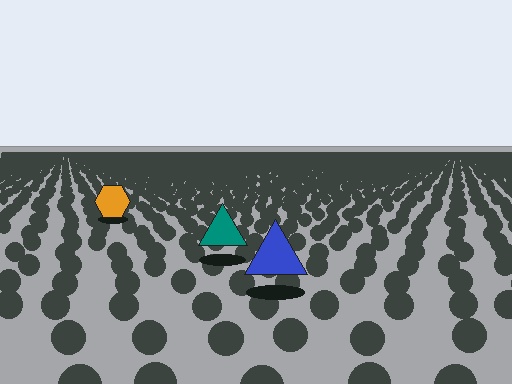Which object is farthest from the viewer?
The orange hexagon is farthest from the viewer. It appears smaller and the ground texture around it is denser.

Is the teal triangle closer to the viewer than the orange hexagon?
Yes. The teal triangle is closer — you can tell from the texture gradient: the ground texture is coarser near it.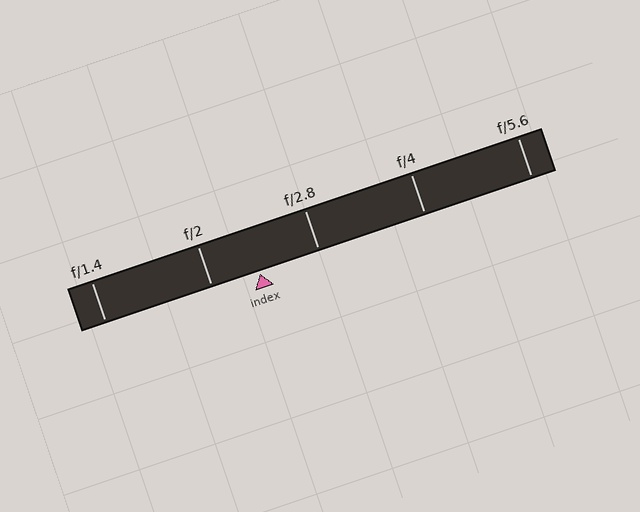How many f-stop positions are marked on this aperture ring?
There are 5 f-stop positions marked.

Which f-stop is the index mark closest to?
The index mark is closest to f/2.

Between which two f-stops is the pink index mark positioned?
The index mark is between f/2 and f/2.8.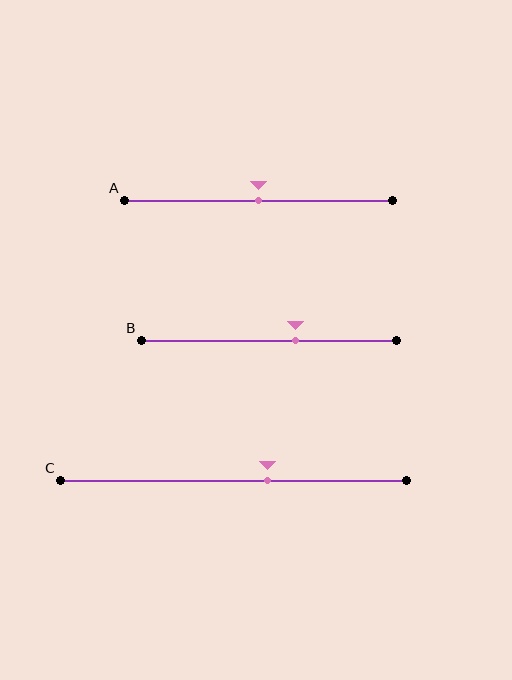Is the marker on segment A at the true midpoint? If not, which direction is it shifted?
Yes, the marker on segment A is at the true midpoint.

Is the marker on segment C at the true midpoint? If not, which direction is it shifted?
No, the marker on segment C is shifted to the right by about 10% of the segment length.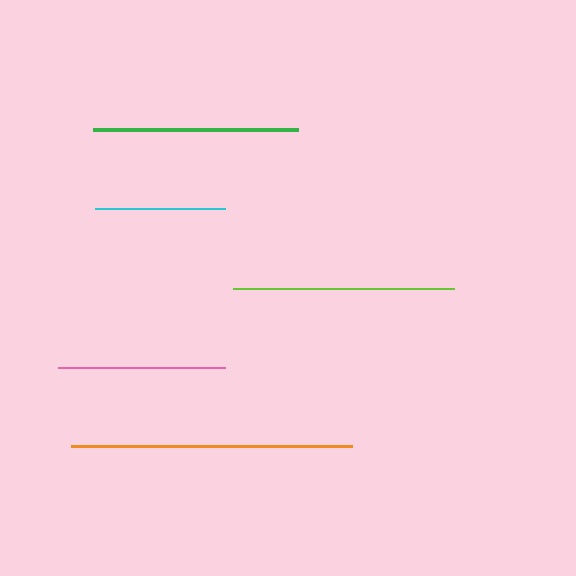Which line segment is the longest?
The orange line is the longest at approximately 281 pixels.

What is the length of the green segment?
The green segment is approximately 206 pixels long.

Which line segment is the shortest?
The cyan line is the shortest at approximately 129 pixels.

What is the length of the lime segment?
The lime segment is approximately 221 pixels long.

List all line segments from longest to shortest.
From longest to shortest: orange, lime, green, pink, cyan.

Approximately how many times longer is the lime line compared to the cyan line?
The lime line is approximately 1.7 times the length of the cyan line.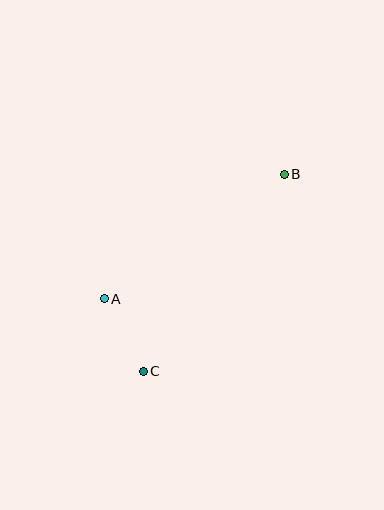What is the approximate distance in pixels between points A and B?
The distance between A and B is approximately 219 pixels.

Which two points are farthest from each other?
Points B and C are farthest from each other.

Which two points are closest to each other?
Points A and C are closest to each other.